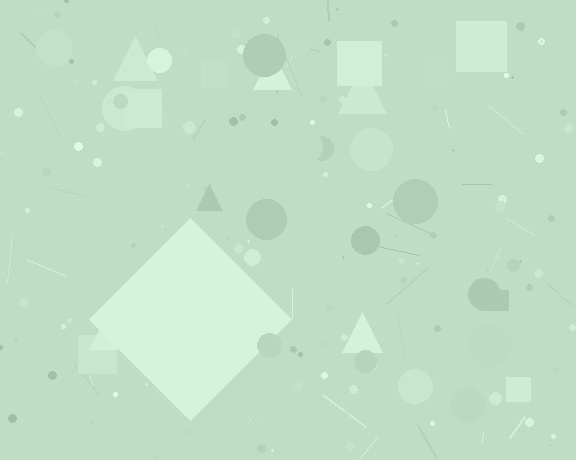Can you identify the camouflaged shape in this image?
The camouflaged shape is a diamond.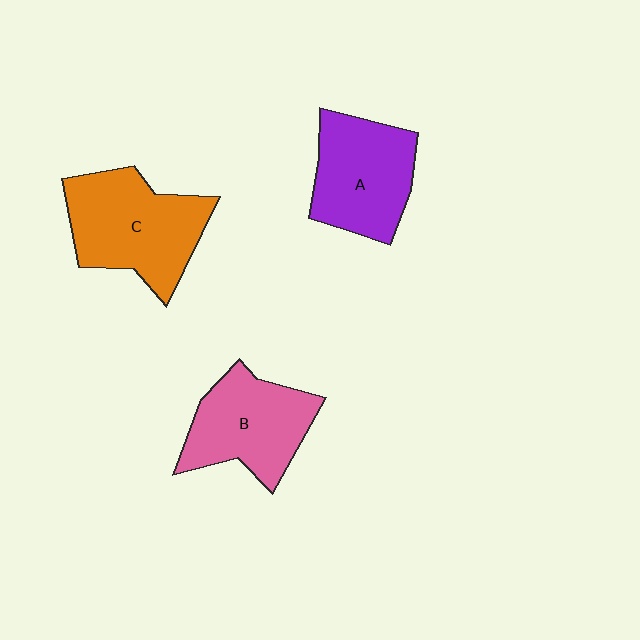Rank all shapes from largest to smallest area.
From largest to smallest: C (orange), A (purple), B (pink).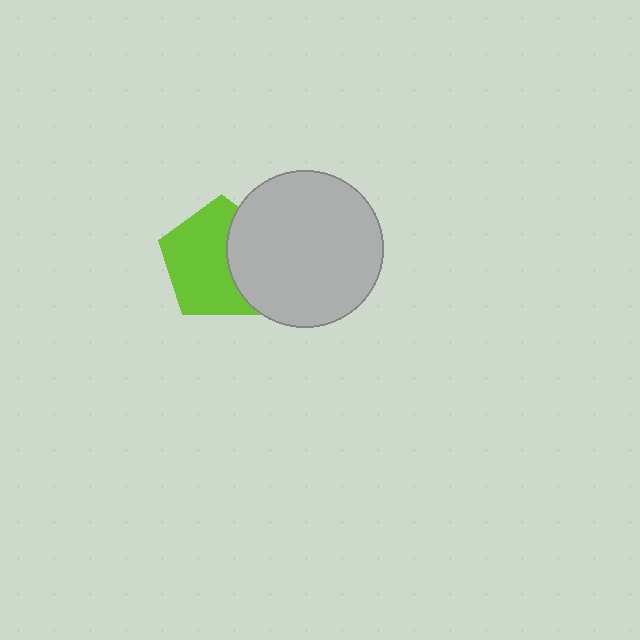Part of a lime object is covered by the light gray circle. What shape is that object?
It is a pentagon.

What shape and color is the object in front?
The object in front is a light gray circle.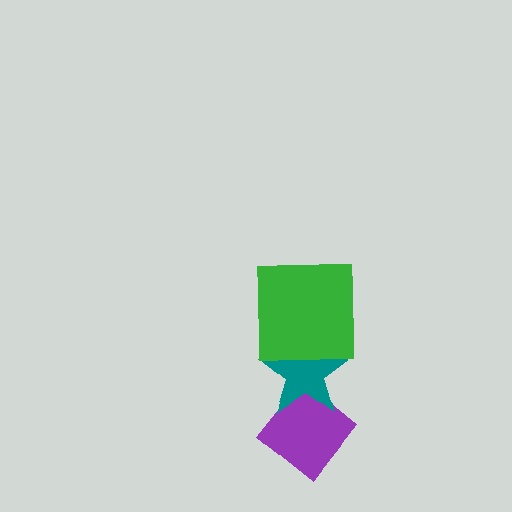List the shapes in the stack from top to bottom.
From top to bottom: the green square, the teal star, the purple diamond.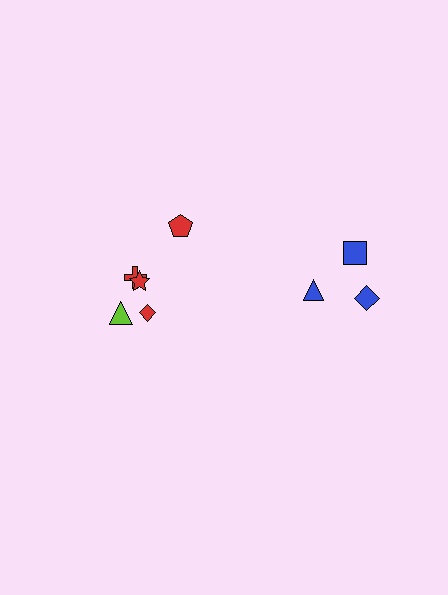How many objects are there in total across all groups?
There are 8 objects.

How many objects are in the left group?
There are 5 objects.